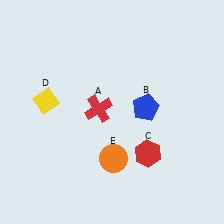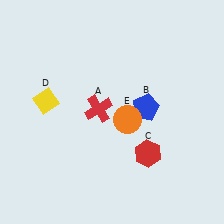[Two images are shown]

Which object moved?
The orange circle (E) moved up.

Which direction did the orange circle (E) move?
The orange circle (E) moved up.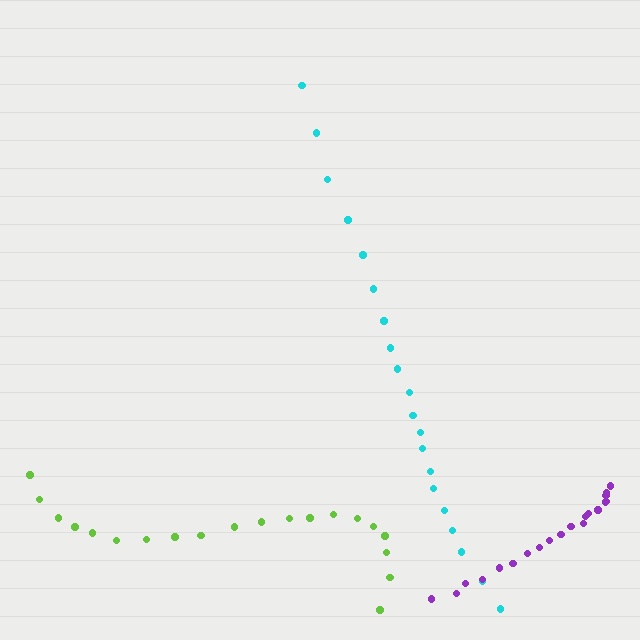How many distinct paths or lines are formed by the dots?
There are 3 distinct paths.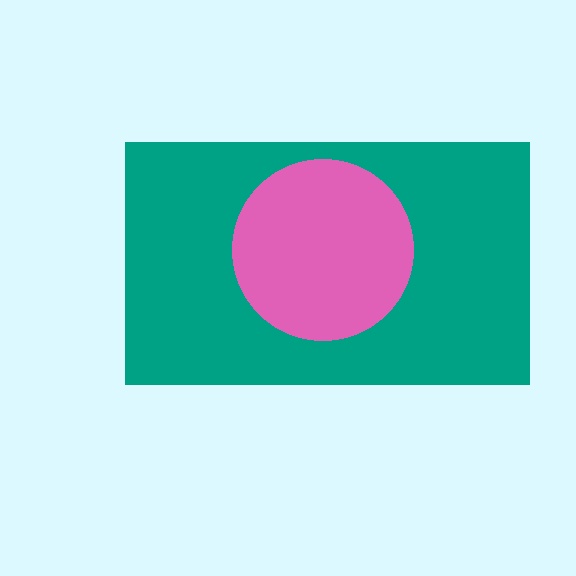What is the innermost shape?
The pink circle.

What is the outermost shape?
The teal rectangle.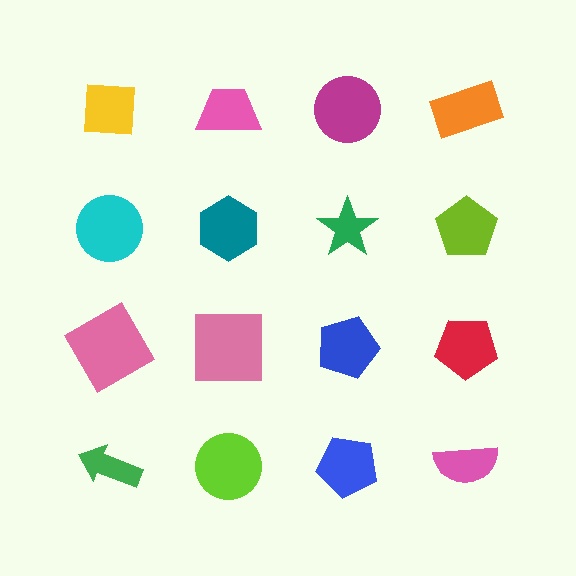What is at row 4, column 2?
A lime circle.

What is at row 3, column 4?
A red pentagon.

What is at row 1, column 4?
An orange rectangle.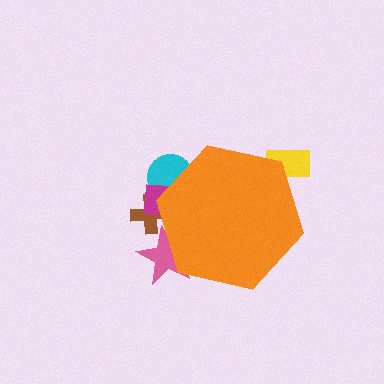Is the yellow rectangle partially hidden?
Yes, the yellow rectangle is partially hidden behind the orange hexagon.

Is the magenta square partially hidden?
Yes, the magenta square is partially hidden behind the orange hexagon.